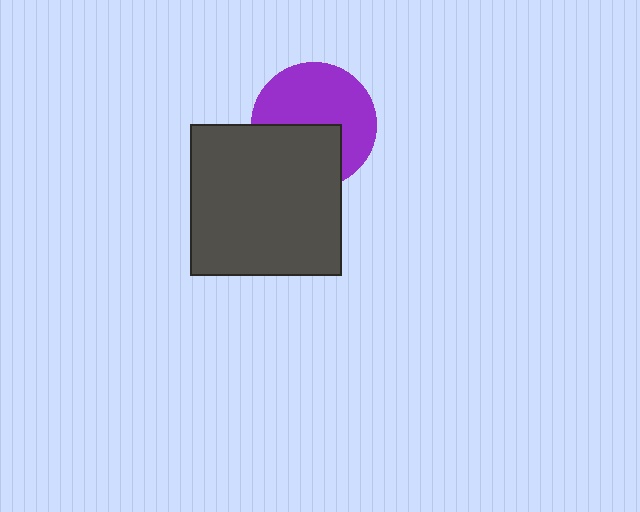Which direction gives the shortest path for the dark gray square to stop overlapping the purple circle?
Moving down gives the shortest separation.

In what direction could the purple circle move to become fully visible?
The purple circle could move up. That would shift it out from behind the dark gray square entirely.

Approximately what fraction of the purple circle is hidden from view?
Roughly 40% of the purple circle is hidden behind the dark gray square.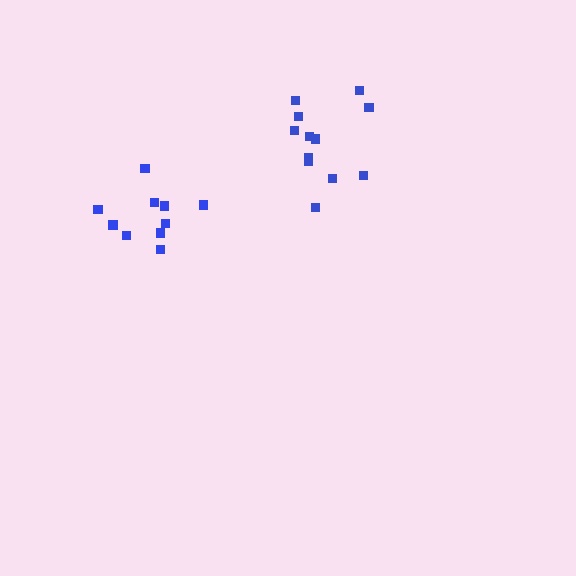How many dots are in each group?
Group 1: 10 dots, Group 2: 13 dots (23 total).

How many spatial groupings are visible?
There are 2 spatial groupings.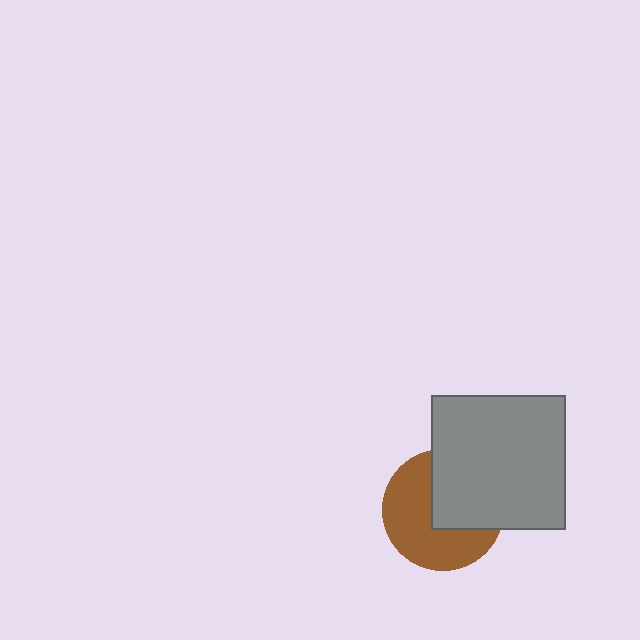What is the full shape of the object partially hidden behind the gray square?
The partially hidden object is a brown circle.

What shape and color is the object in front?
The object in front is a gray square.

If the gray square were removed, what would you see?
You would see the complete brown circle.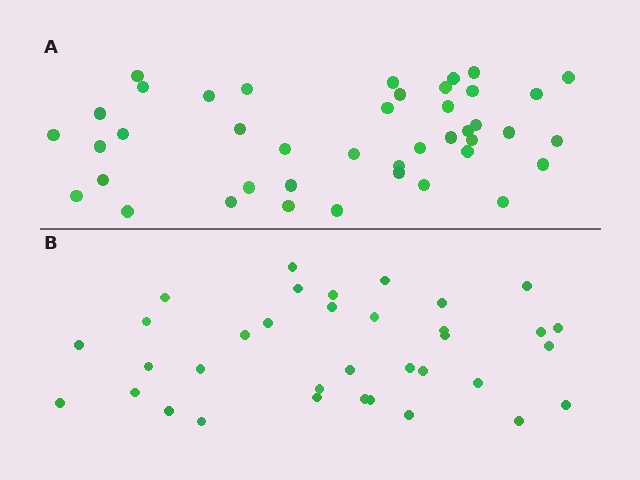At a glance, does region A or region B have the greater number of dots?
Region A (the top region) has more dots.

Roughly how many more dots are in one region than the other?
Region A has roughly 8 or so more dots than region B.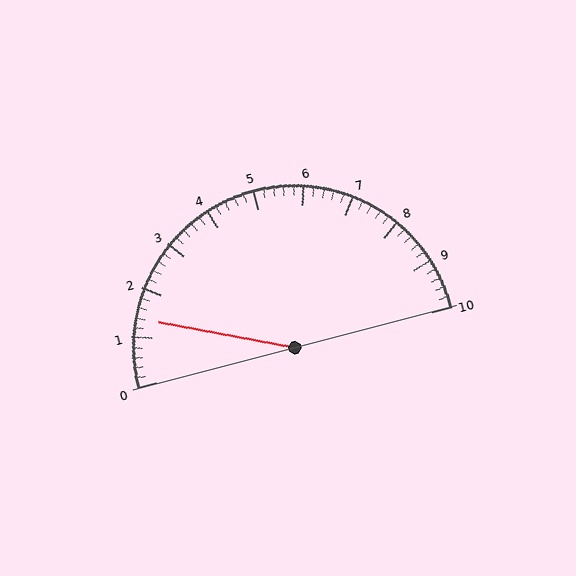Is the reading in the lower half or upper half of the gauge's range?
The reading is in the lower half of the range (0 to 10).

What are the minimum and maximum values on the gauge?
The gauge ranges from 0 to 10.